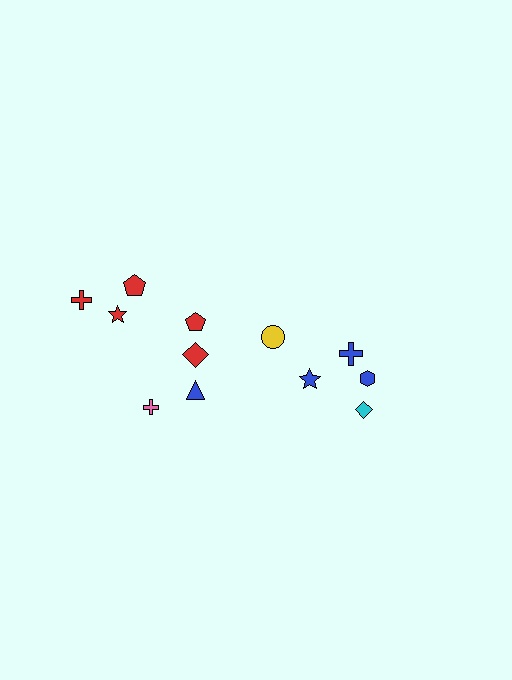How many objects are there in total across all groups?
There are 12 objects.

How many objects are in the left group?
There are 7 objects.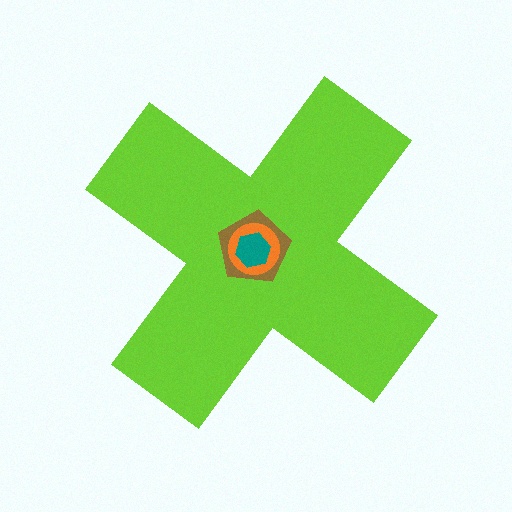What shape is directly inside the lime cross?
The brown pentagon.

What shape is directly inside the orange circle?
The teal hexagon.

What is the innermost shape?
The teal hexagon.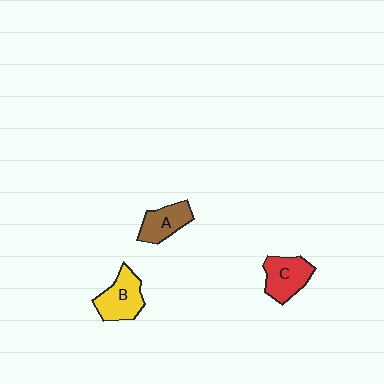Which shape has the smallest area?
Shape A (brown).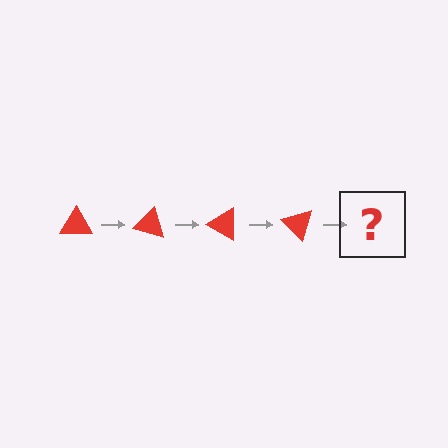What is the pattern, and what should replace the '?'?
The pattern is that the triangle rotates 15 degrees each step. The '?' should be a red triangle rotated 60 degrees.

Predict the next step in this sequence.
The next step is a red triangle rotated 60 degrees.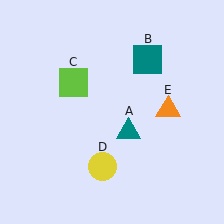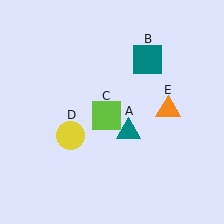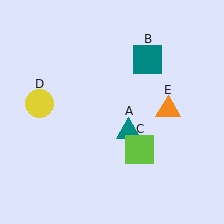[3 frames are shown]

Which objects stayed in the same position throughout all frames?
Teal triangle (object A) and teal square (object B) and orange triangle (object E) remained stationary.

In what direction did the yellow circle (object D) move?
The yellow circle (object D) moved up and to the left.